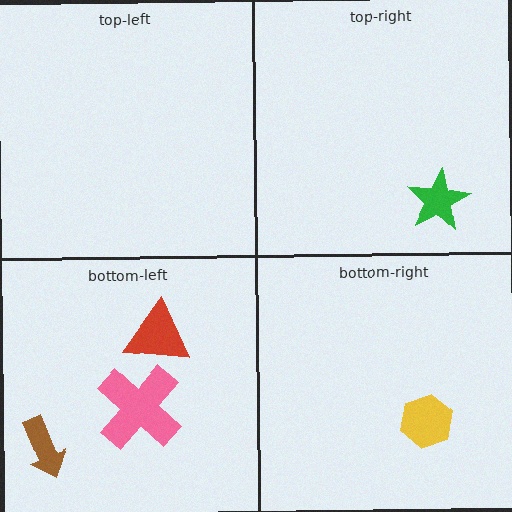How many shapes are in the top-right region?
1.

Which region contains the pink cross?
The bottom-left region.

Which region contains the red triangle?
The bottom-left region.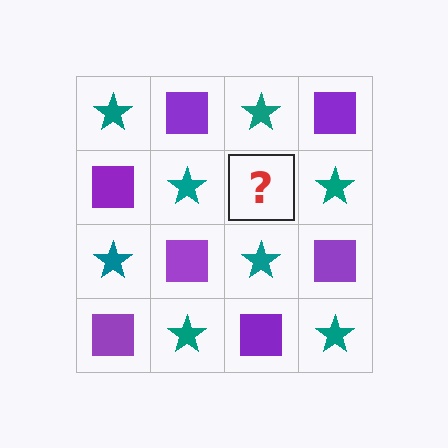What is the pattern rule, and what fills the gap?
The rule is that it alternates teal star and purple square in a checkerboard pattern. The gap should be filled with a purple square.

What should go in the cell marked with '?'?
The missing cell should contain a purple square.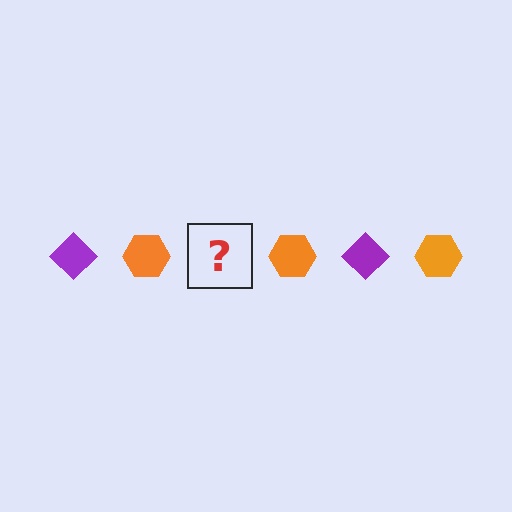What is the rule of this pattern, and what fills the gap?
The rule is that the pattern alternates between purple diamond and orange hexagon. The gap should be filled with a purple diamond.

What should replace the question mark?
The question mark should be replaced with a purple diamond.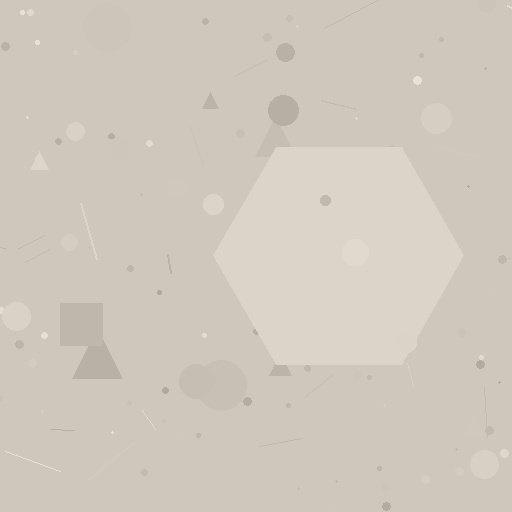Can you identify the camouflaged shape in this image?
The camouflaged shape is a hexagon.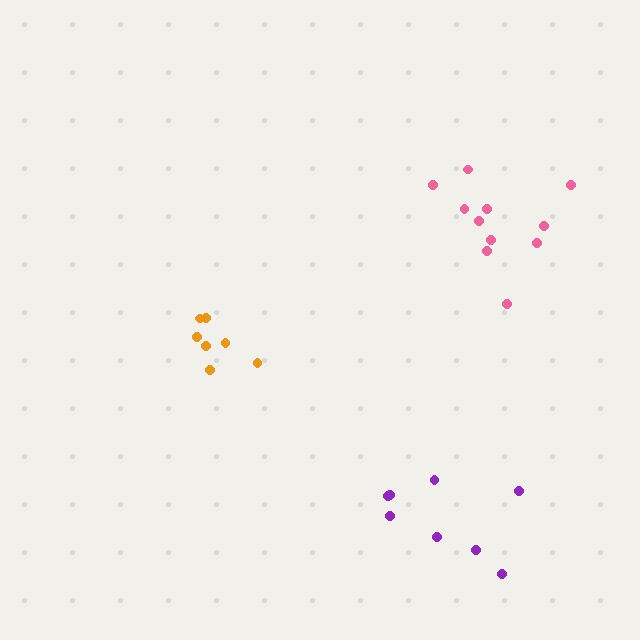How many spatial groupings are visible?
There are 3 spatial groupings.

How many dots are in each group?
Group 1: 8 dots, Group 2: 11 dots, Group 3: 7 dots (26 total).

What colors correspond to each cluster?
The clusters are colored: purple, pink, orange.